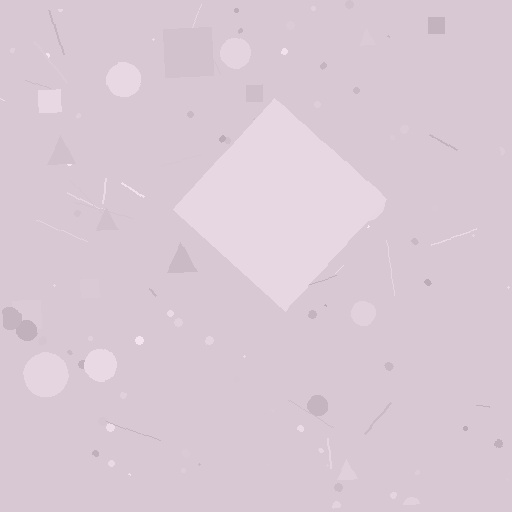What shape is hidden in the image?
A diamond is hidden in the image.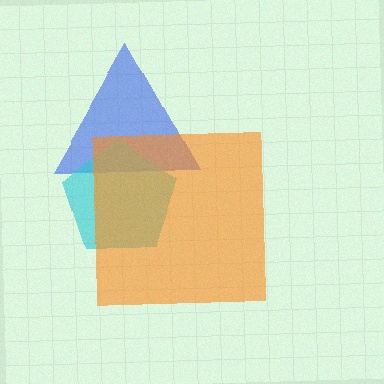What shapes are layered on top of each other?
The layered shapes are: a blue triangle, a cyan pentagon, an orange square.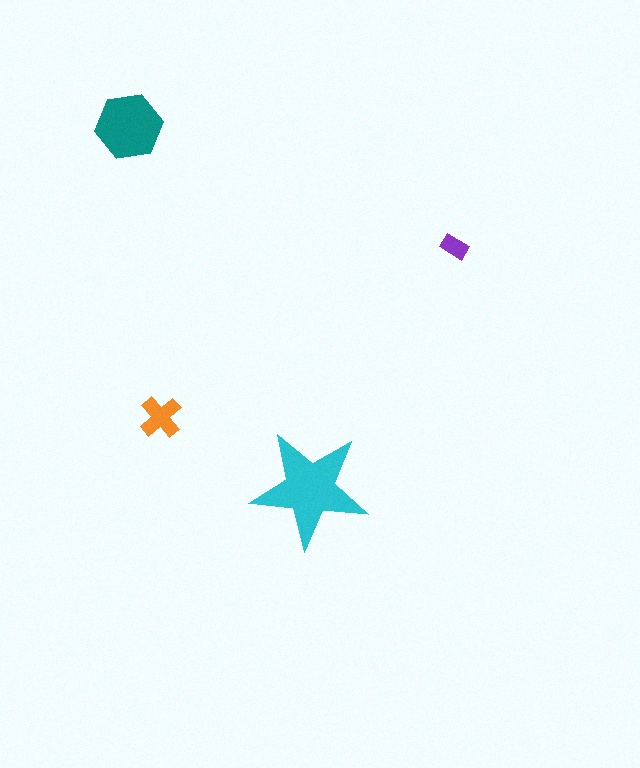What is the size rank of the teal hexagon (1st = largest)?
2nd.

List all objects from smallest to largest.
The purple rectangle, the orange cross, the teal hexagon, the cyan star.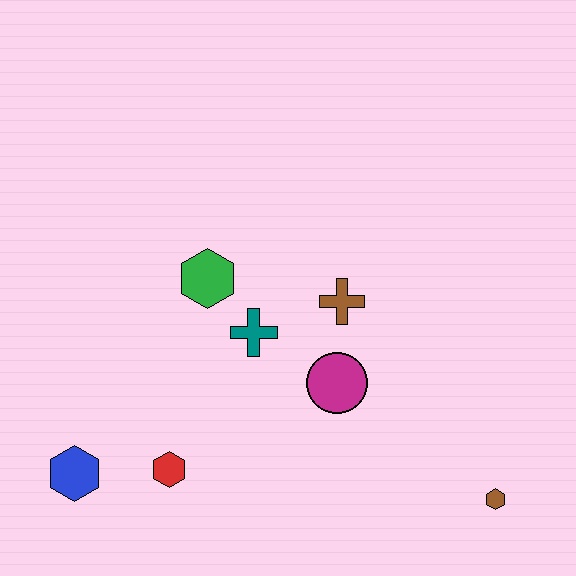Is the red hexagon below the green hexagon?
Yes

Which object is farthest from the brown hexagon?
The blue hexagon is farthest from the brown hexagon.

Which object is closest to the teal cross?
The green hexagon is closest to the teal cross.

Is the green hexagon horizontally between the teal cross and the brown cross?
No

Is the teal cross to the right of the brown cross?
No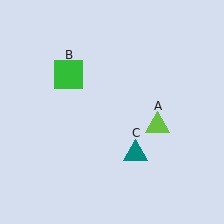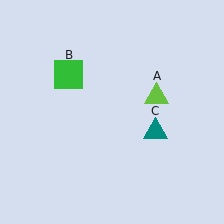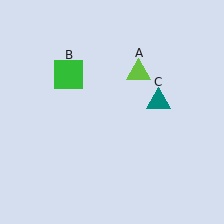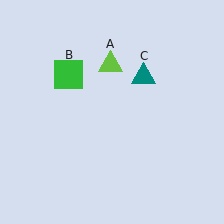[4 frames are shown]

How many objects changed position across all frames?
2 objects changed position: lime triangle (object A), teal triangle (object C).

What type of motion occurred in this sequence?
The lime triangle (object A), teal triangle (object C) rotated counterclockwise around the center of the scene.